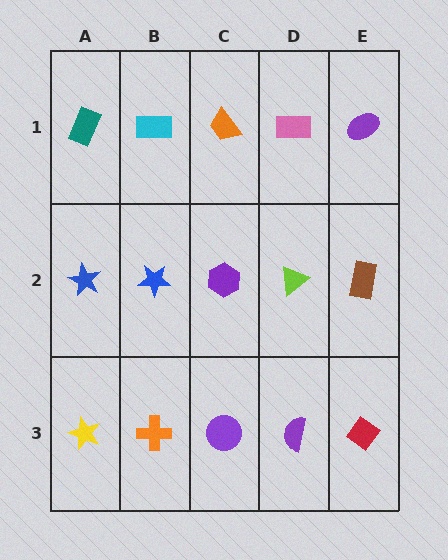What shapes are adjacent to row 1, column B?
A blue star (row 2, column B), a teal rectangle (row 1, column A), an orange trapezoid (row 1, column C).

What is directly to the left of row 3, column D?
A purple circle.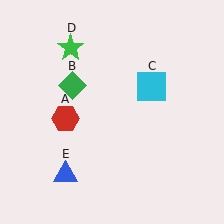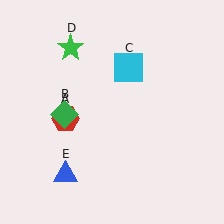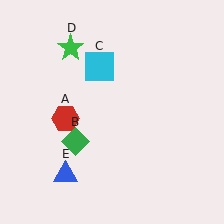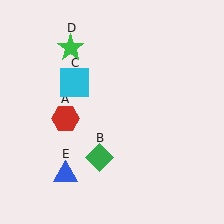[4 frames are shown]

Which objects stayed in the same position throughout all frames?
Red hexagon (object A) and green star (object D) and blue triangle (object E) remained stationary.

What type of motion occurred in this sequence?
The green diamond (object B), cyan square (object C) rotated counterclockwise around the center of the scene.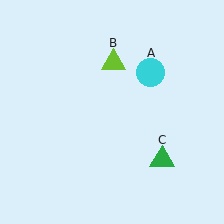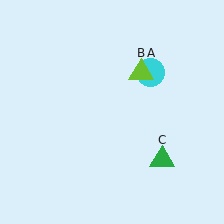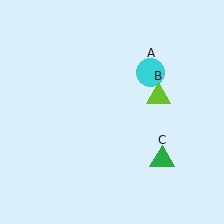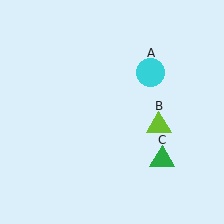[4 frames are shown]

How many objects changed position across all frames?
1 object changed position: lime triangle (object B).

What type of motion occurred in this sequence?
The lime triangle (object B) rotated clockwise around the center of the scene.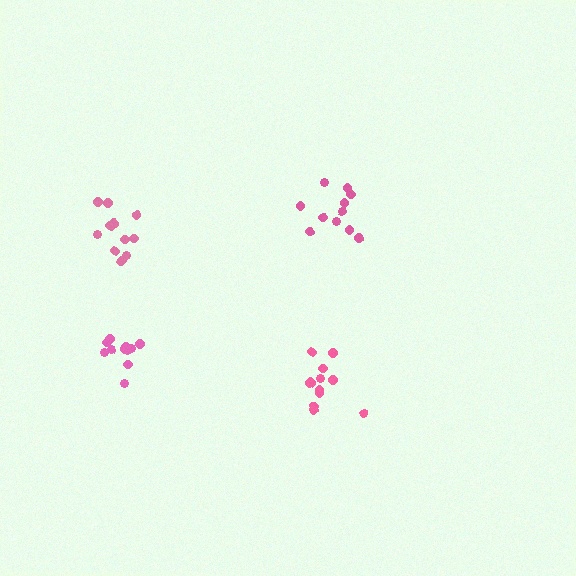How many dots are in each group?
Group 1: 11 dots, Group 2: 11 dots, Group 3: 12 dots, Group 4: 12 dots (46 total).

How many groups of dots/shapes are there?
There are 4 groups.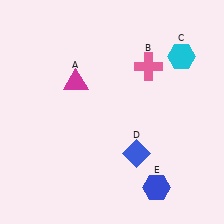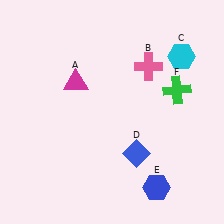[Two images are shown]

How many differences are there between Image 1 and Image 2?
There is 1 difference between the two images.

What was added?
A green cross (F) was added in Image 2.